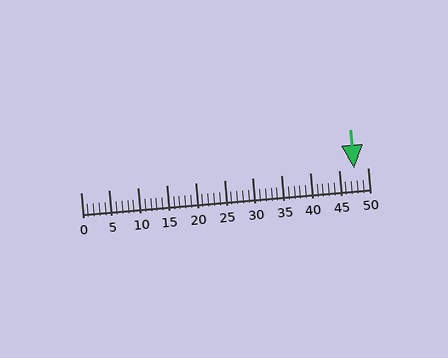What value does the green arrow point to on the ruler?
The green arrow points to approximately 48.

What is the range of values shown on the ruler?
The ruler shows values from 0 to 50.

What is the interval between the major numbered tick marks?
The major tick marks are spaced 5 units apart.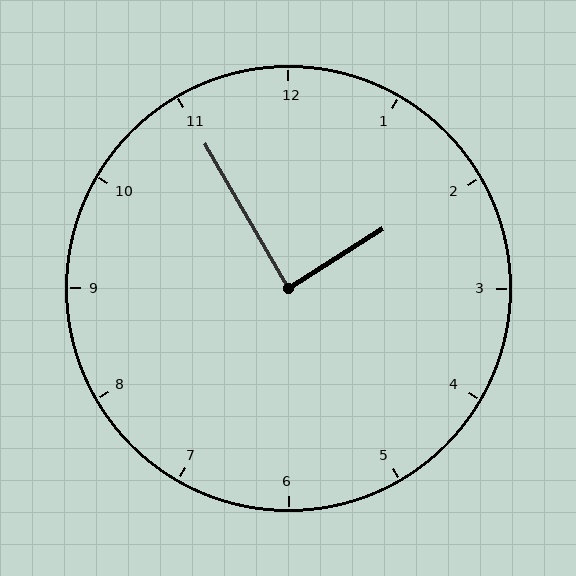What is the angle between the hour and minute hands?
Approximately 88 degrees.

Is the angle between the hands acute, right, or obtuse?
It is right.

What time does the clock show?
1:55.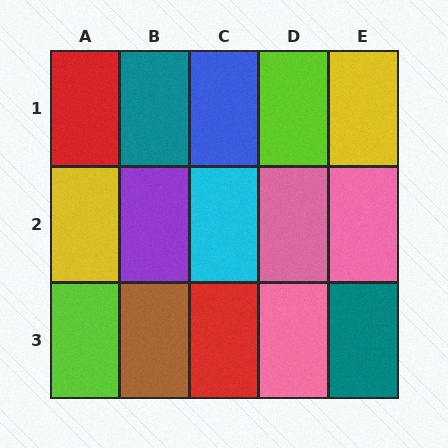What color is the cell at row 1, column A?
Red.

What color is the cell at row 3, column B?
Brown.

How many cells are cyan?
1 cell is cyan.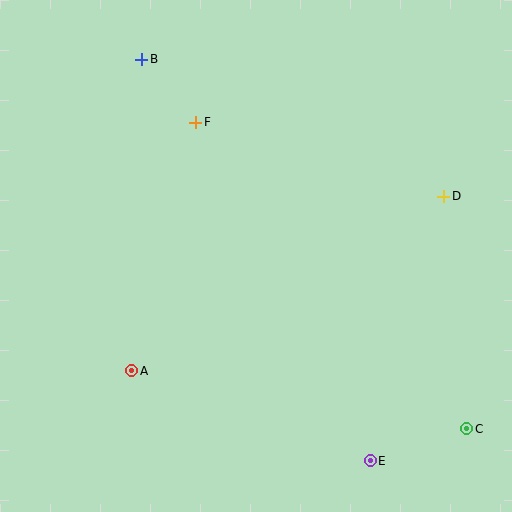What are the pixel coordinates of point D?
Point D is at (444, 196).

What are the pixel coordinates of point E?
Point E is at (370, 461).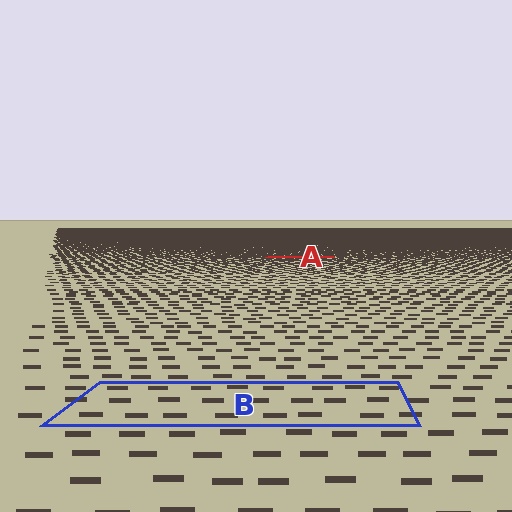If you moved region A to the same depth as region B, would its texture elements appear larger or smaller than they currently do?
They would appear larger. At a closer depth, the same texture elements are projected at a bigger on-screen size.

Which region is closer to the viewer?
Region B is closer. The texture elements there are larger and more spread out.